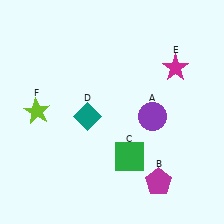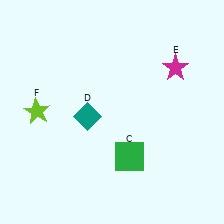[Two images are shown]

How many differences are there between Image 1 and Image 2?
There are 2 differences between the two images.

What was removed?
The purple circle (A), the magenta pentagon (B) were removed in Image 2.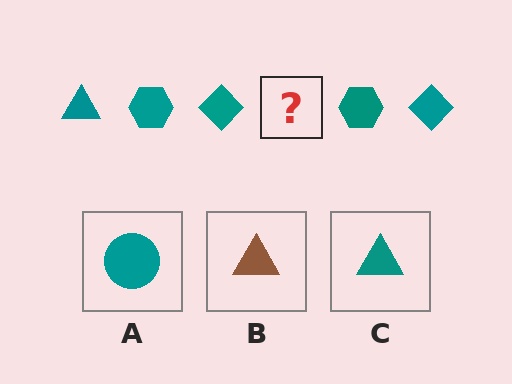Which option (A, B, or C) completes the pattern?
C.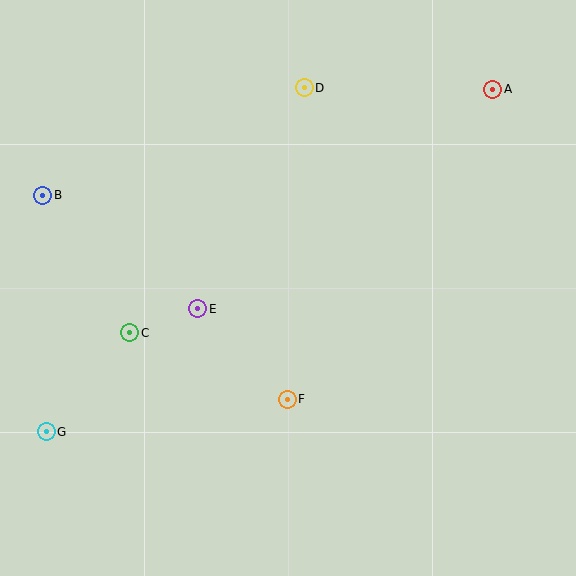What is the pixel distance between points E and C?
The distance between E and C is 72 pixels.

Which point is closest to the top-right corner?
Point A is closest to the top-right corner.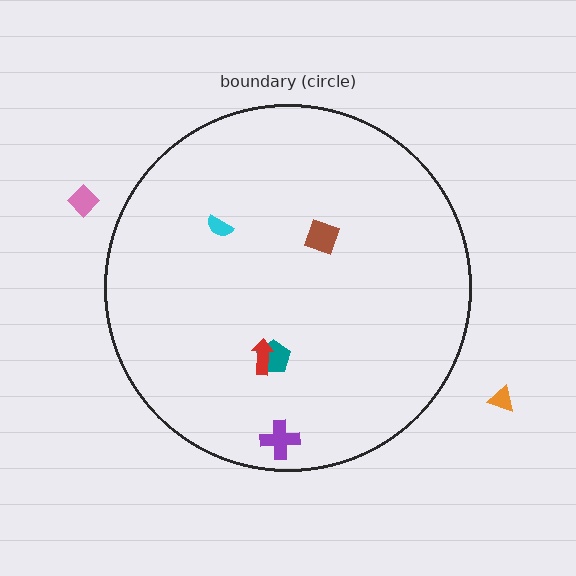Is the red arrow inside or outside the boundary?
Inside.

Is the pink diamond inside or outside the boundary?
Outside.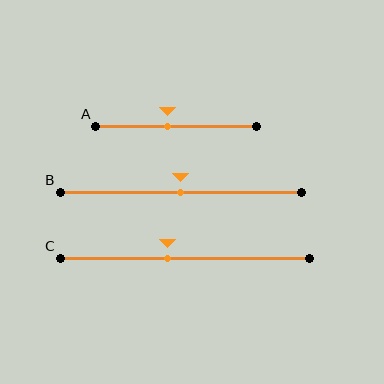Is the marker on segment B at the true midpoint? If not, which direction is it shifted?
Yes, the marker on segment B is at the true midpoint.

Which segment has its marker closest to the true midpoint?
Segment B has its marker closest to the true midpoint.